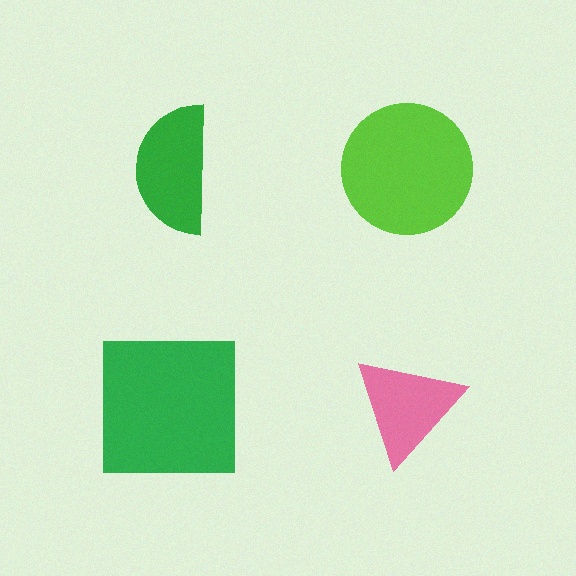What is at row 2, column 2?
A pink triangle.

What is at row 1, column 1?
A green semicircle.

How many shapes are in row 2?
2 shapes.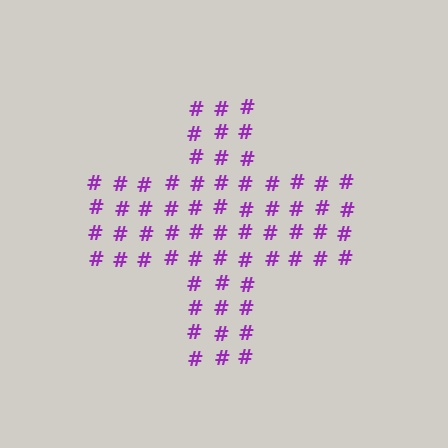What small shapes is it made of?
It is made of small hash symbols.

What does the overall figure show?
The overall figure shows a cross.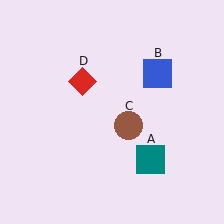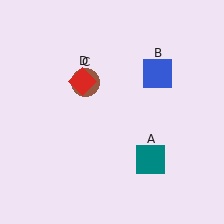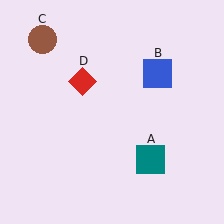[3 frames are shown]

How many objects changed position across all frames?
1 object changed position: brown circle (object C).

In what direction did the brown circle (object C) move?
The brown circle (object C) moved up and to the left.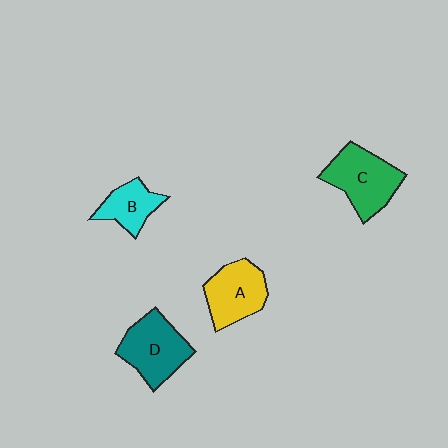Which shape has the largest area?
Shape C (green).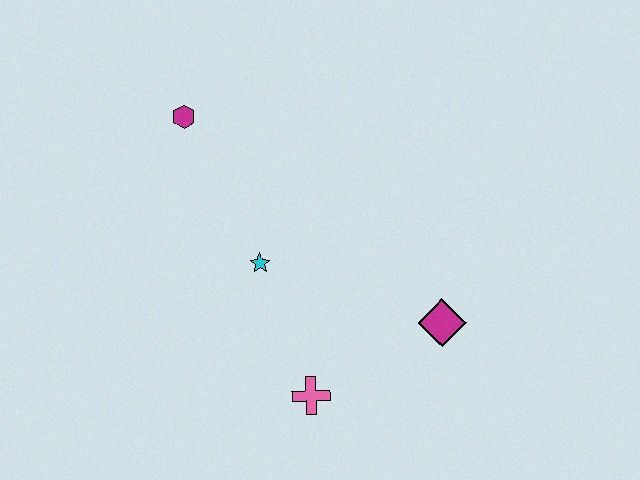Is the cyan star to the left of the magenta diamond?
Yes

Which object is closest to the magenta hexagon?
The cyan star is closest to the magenta hexagon.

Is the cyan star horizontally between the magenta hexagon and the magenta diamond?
Yes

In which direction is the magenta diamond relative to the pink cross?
The magenta diamond is to the right of the pink cross.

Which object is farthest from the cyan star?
The magenta diamond is farthest from the cyan star.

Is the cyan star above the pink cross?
Yes